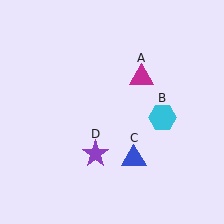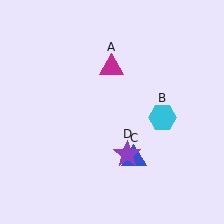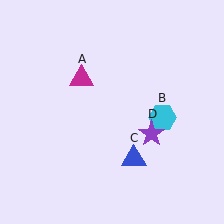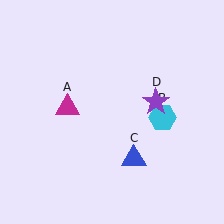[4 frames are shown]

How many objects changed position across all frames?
2 objects changed position: magenta triangle (object A), purple star (object D).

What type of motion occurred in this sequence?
The magenta triangle (object A), purple star (object D) rotated counterclockwise around the center of the scene.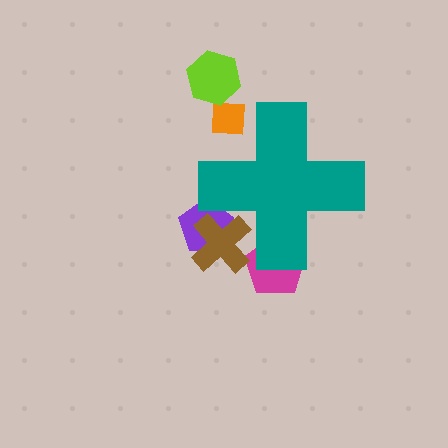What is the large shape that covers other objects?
A teal cross.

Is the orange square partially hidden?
Yes, the orange square is partially hidden behind the teal cross.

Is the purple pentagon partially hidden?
Yes, the purple pentagon is partially hidden behind the teal cross.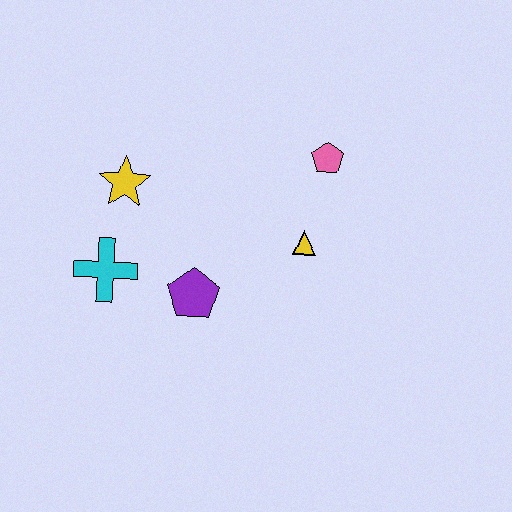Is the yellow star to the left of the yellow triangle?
Yes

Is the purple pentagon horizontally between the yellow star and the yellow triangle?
Yes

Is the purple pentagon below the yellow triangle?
Yes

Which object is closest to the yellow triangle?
The pink pentagon is closest to the yellow triangle.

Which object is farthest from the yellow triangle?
The cyan cross is farthest from the yellow triangle.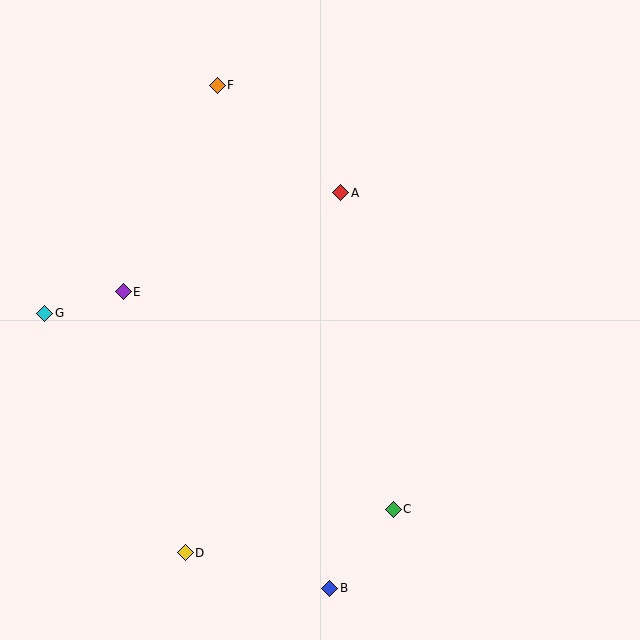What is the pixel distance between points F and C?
The distance between F and C is 459 pixels.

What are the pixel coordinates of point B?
Point B is at (330, 588).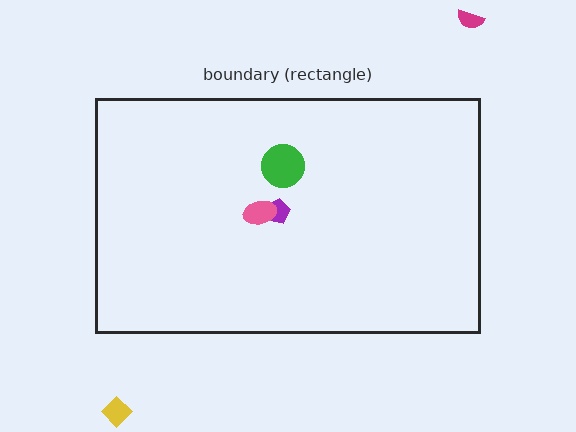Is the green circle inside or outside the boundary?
Inside.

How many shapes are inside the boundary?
3 inside, 2 outside.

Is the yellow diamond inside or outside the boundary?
Outside.